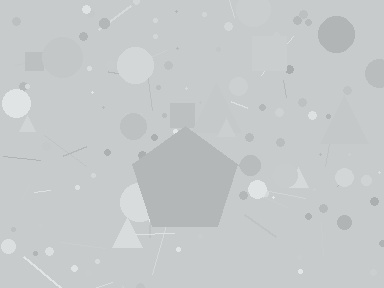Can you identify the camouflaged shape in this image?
The camouflaged shape is a pentagon.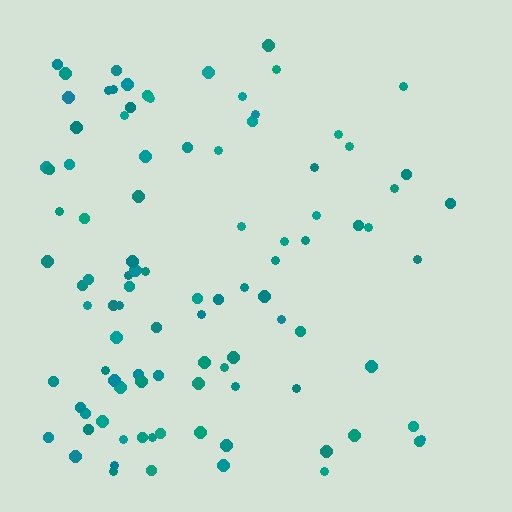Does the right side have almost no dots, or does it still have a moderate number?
Still a moderate number, just noticeably fewer than the left.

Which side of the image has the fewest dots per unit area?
The right.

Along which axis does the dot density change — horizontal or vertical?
Horizontal.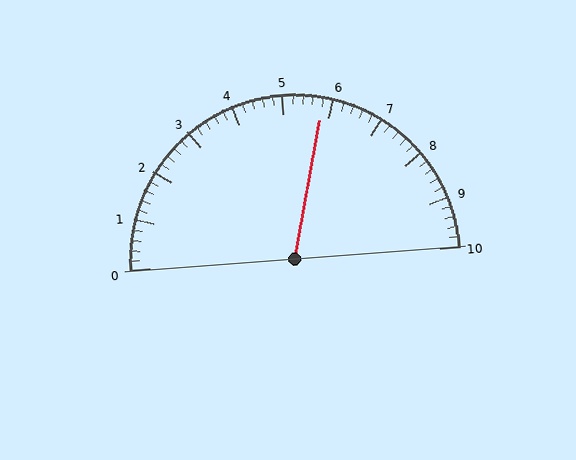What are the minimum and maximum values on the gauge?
The gauge ranges from 0 to 10.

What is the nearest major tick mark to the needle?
The nearest major tick mark is 6.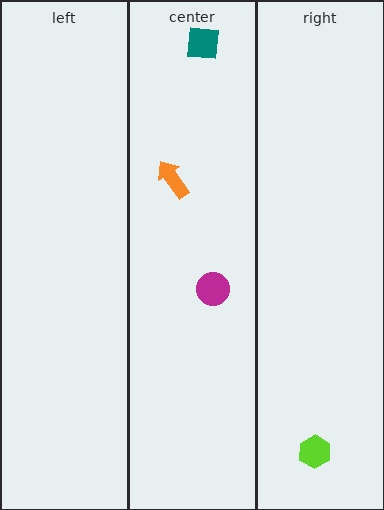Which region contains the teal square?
The center region.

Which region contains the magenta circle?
The center region.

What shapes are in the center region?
The magenta circle, the orange arrow, the teal square.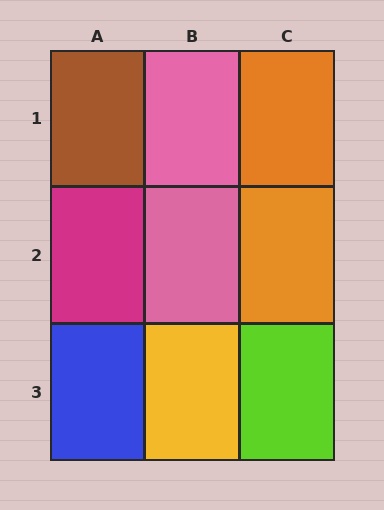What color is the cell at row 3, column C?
Lime.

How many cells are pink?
2 cells are pink.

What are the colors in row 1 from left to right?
Brown, pink, orange.